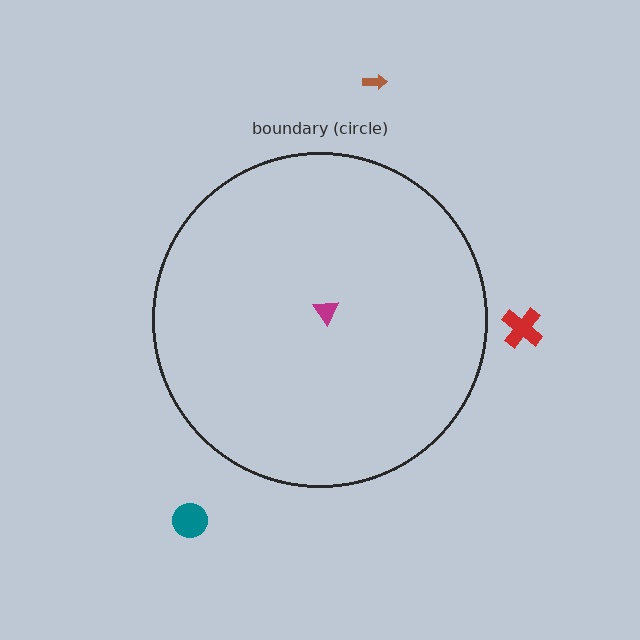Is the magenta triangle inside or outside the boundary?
Inside.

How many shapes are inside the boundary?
1 inside, 3 outside.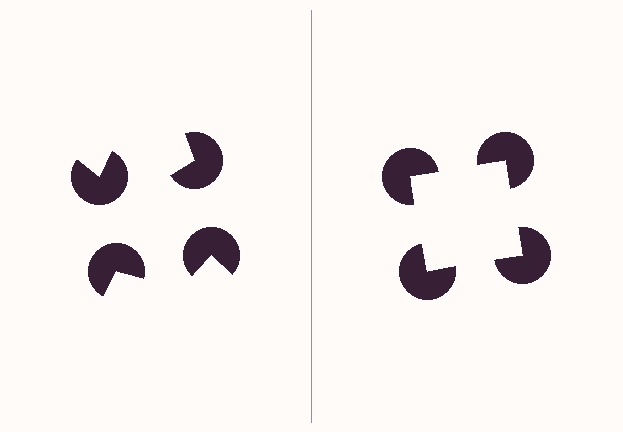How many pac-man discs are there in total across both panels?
8 — 4 on each side.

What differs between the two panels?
The pac-man discs are positioned identically on both sides; only the wedge orientations differ. On the right they align to a square; on the left they are misaligned.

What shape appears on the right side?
An illusory square.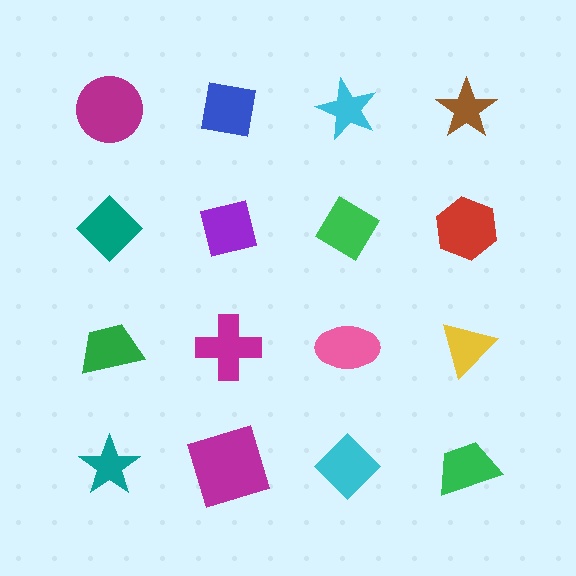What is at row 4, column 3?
A cyan diamond.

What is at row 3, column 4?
A yellow triangle.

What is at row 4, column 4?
A green trapezoid.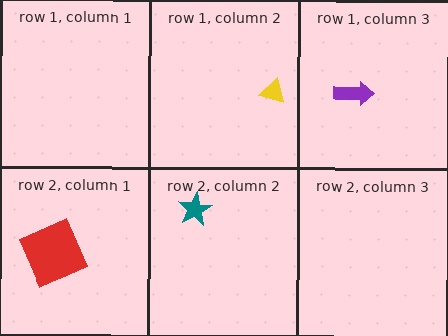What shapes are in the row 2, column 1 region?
The red square.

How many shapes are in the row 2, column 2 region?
1.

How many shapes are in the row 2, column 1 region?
1.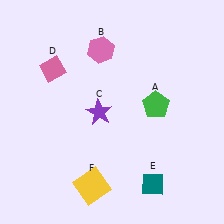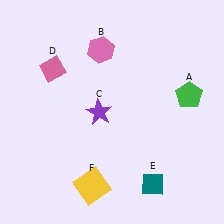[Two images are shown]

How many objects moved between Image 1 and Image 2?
1 object moved between the two images.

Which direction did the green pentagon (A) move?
The green pentagon (A) moved right.